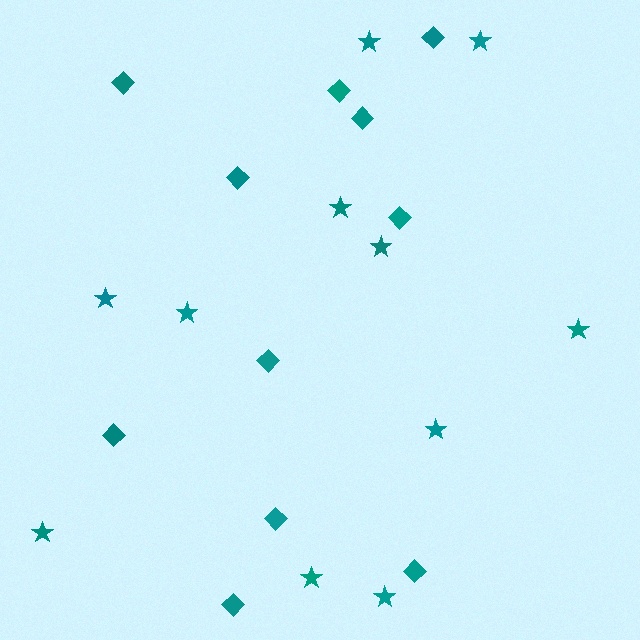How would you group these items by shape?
There are 2 groups: one group of diamonds (11) and one group of stars (11).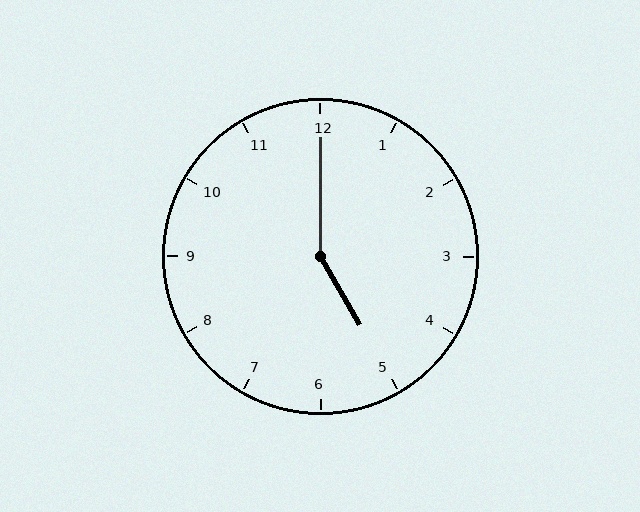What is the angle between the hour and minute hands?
Approximately 150 degrees.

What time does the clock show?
5:00.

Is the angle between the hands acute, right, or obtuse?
It is obtuse.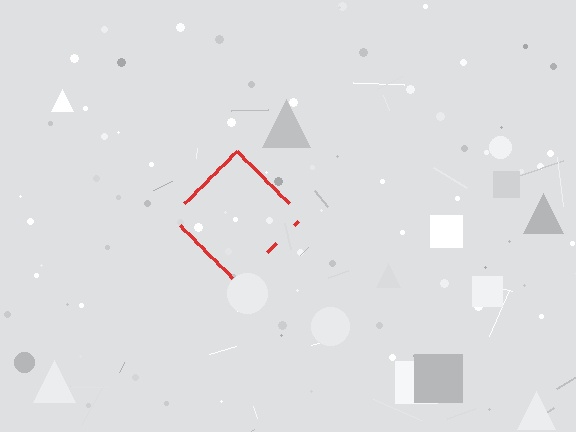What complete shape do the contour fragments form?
The contour fragments form a diamond.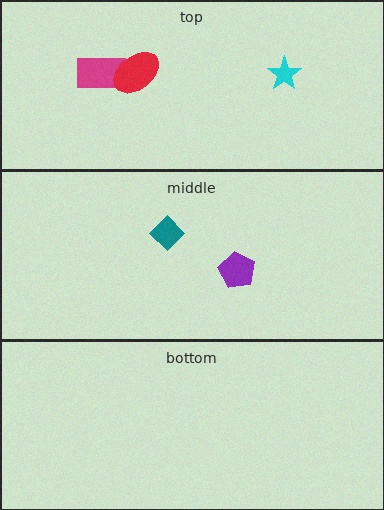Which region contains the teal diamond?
The middle region.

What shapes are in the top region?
The magenta rectangle, the red ellipse, the cyan star.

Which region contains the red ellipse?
The top region.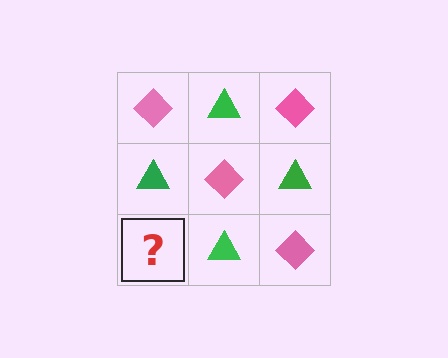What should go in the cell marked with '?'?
The missing cell should contain a pink diamond.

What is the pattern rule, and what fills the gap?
The rule is that it alternates pink diamond and green triangle in a checkerboard pattern. The gap should be filled with a pink diamond.